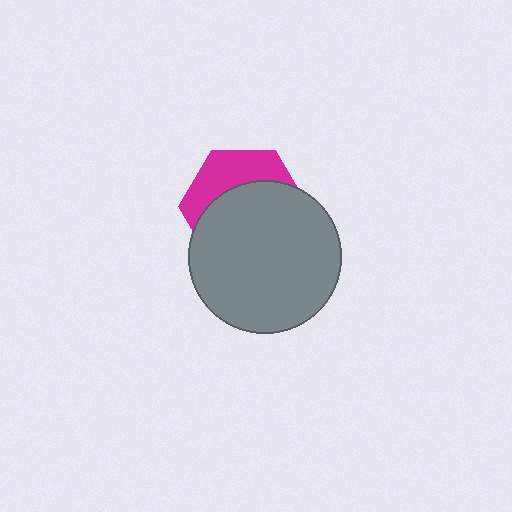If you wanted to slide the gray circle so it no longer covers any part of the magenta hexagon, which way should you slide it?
Slide it down — that is the most direct way to separate the two shapes.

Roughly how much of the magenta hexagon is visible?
A small part of it is visible (roughly 35%).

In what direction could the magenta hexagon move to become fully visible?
The magenta hexagon could move up. That would shift it out from behind the gray circle entirely.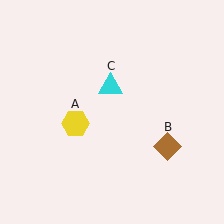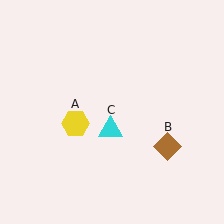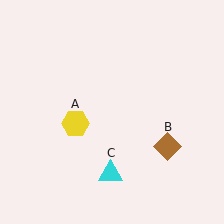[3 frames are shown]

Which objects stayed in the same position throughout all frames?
Yellow hexagon (object A) and brown diamond (object B) remained stationary.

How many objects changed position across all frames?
1 object changed position: cyan triangle (object C).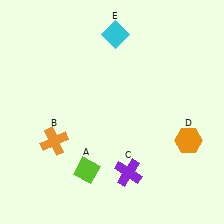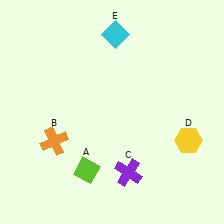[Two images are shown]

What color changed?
The hexagon (D) changed from orange in Image 1 to yellow in Image 2.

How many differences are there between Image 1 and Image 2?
There is 1 difference between the two images.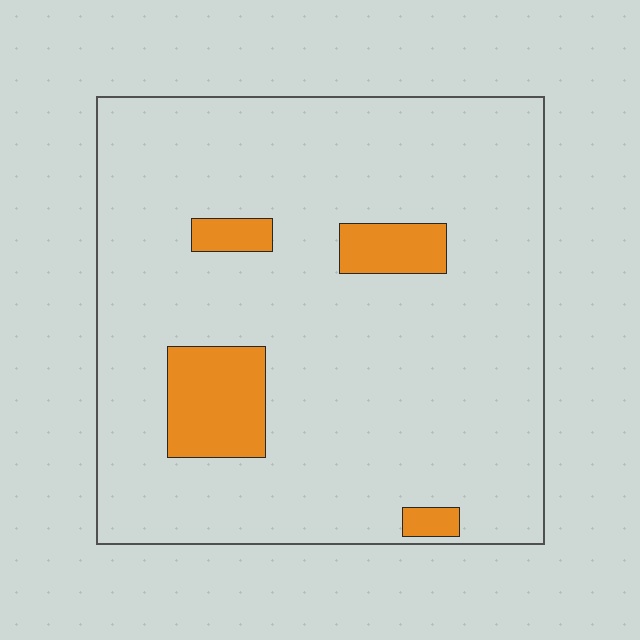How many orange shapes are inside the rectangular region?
4.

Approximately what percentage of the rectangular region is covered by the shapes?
Approximately 10%.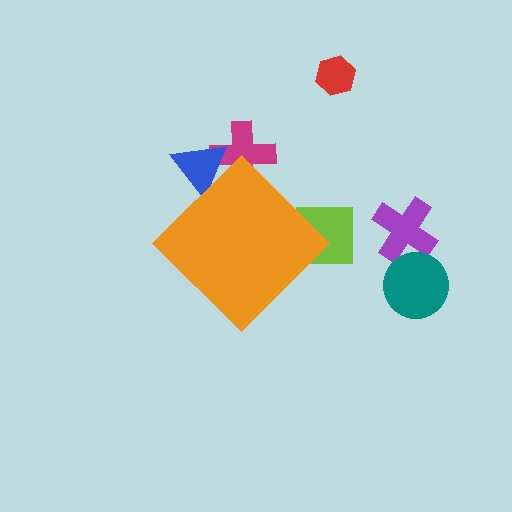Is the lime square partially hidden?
Yes, the lime square is partially hidden behind the orange diamond.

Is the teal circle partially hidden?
No, the teal circle is fully visible.